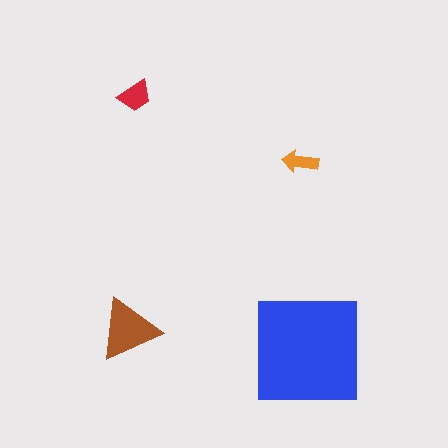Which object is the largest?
The blue square.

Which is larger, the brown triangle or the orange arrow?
The brown triangle.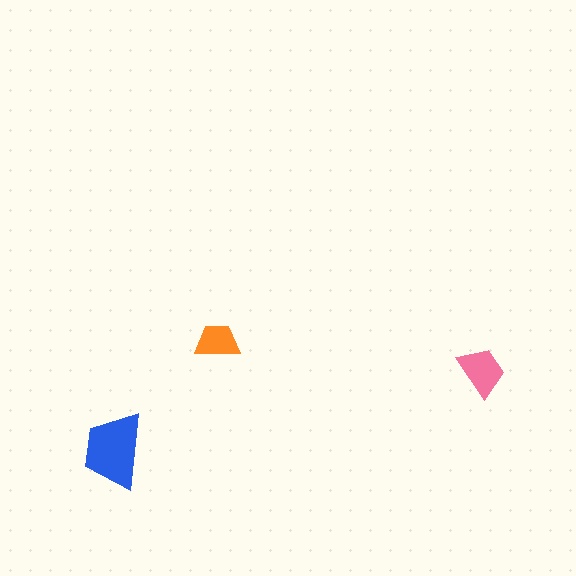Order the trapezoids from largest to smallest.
the blue one, the pink one, the orange one.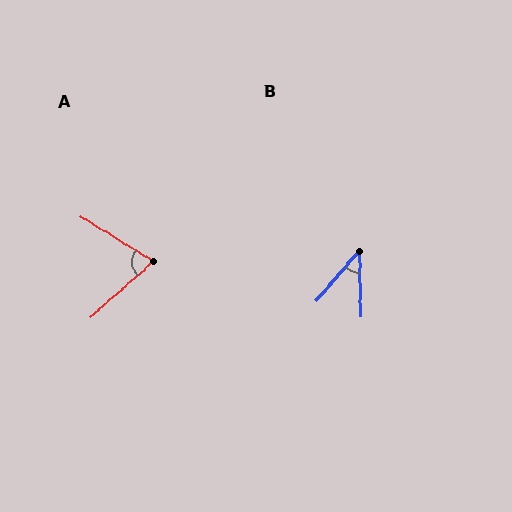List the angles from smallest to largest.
B (43°), A (73°).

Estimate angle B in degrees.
Approximately 43 degrees.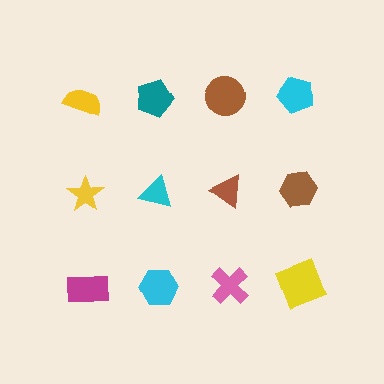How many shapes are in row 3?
4 shapes.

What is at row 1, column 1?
A yellow semicircle.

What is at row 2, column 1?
A yellow star.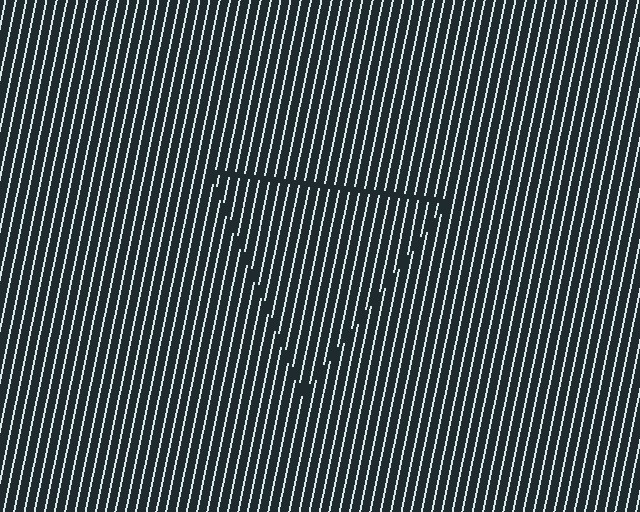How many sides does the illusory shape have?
3 sides — the line-ends trace a triangle.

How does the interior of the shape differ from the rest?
The interior of the shape contains the same grating, shifted by half a period — the contour is defined by the phase discontinuity where line-ends from the inner and outer gratings abut.